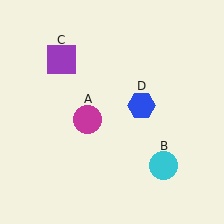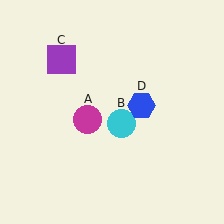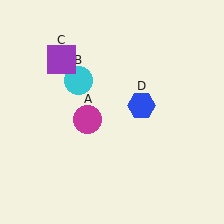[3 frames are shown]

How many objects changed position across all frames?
1 object changed position: cyan circle (object B).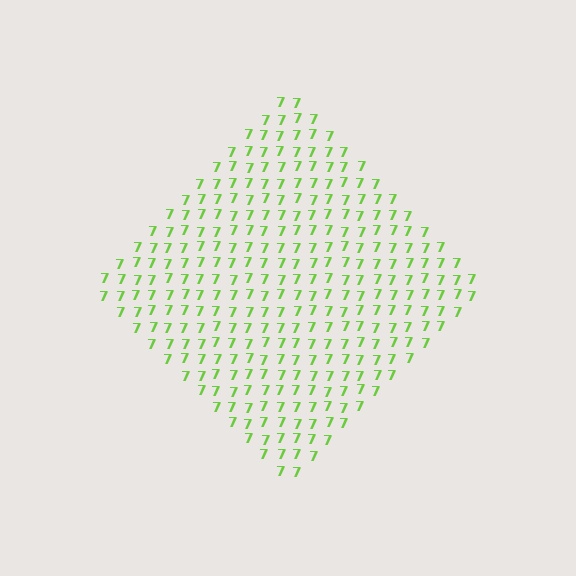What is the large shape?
The large shape is a diamond.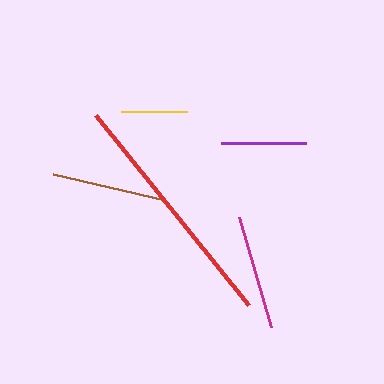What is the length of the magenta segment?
The magenta segment is approximately 115 pixels long.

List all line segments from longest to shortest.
From longest to shortest: red, brown, magenta, purple, yellow.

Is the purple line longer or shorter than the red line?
The red line is longer than the purple line.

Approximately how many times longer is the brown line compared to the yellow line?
The brown line is approximately 1.7 times the length of the yellow line.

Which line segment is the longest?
The red line is the longest at approximately 244 pixels.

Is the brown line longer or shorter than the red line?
The red line is longer than the brown line.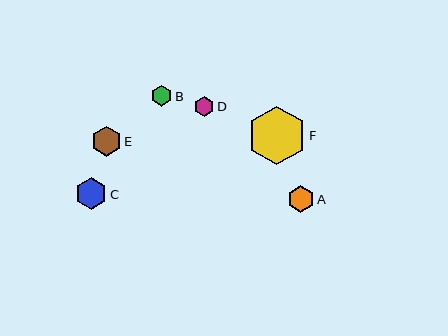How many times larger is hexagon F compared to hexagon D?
Hexagon F is approximately 3.0 times the size of hexagon D.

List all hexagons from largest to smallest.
From largest to smallest: F, C, E, A, B, D.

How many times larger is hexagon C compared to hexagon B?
Hexagon C is approximately 1.5 times the size of hexagon B.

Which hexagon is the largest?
Hexagon F is the largest with a size of approximately 58 pixels.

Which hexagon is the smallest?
Hexagon D is the smallest with a size of approximately 20 pixels.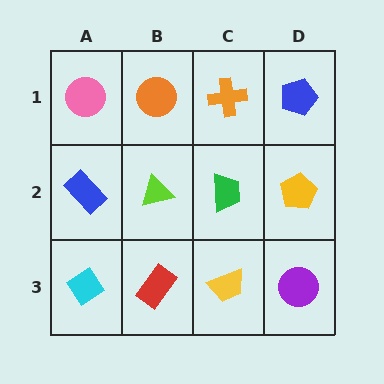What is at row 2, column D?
A yellow pentagon.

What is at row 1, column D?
A blue pentagon.